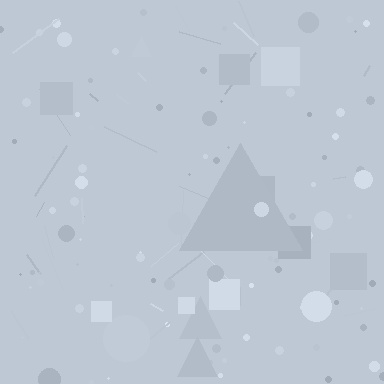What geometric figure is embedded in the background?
A triangle is embedded in the background.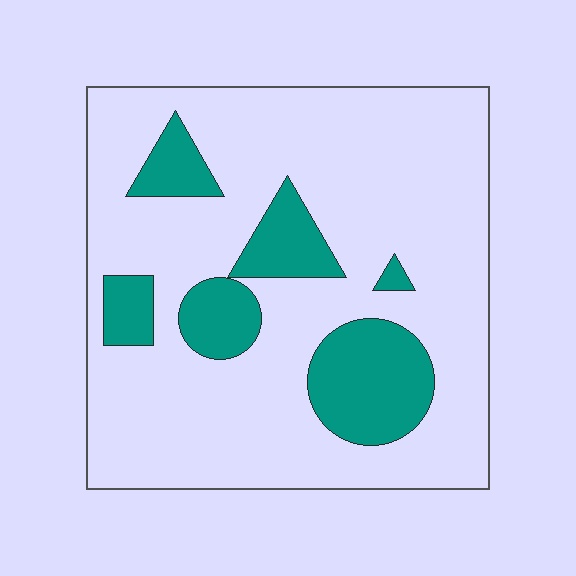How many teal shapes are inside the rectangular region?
6.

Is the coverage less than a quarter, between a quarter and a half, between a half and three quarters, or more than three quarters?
Less than a quarter.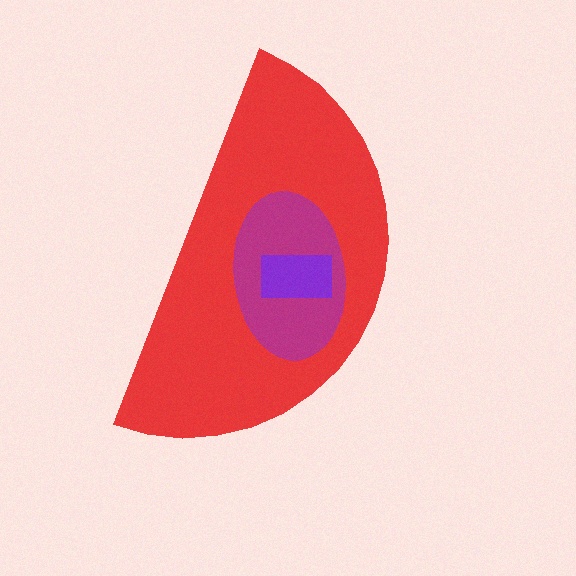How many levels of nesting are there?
3.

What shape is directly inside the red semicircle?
The magenta ellipse.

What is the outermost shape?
The red semicircle.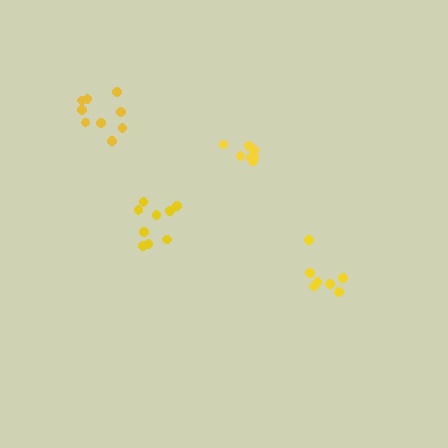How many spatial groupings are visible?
There are 4 spatial groupings.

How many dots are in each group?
Group 1: 7 dots, Group 2: 7 dots, Group 3: 9 dots, Group 4: 9 dots (32 total).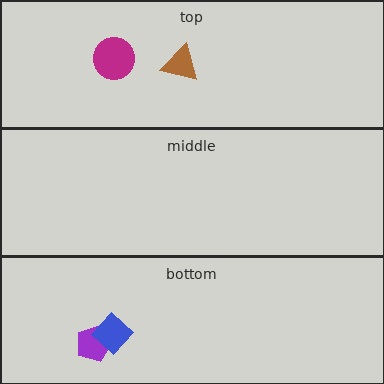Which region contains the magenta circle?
The top region.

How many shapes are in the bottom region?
2.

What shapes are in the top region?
The brown triangle, the magenta circle.